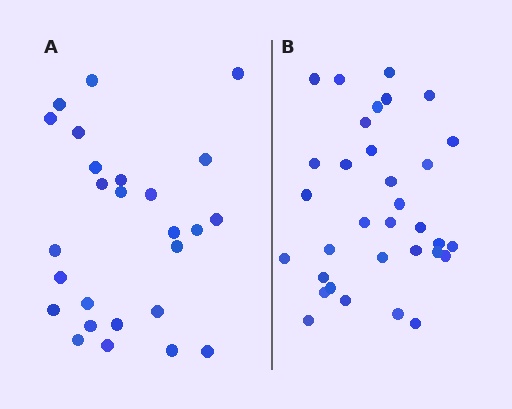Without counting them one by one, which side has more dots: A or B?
Region B (the right region) has more dots.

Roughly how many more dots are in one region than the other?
Region B has roughly 8 or so more dots than region A.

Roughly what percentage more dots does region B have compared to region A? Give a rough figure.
About 25% more.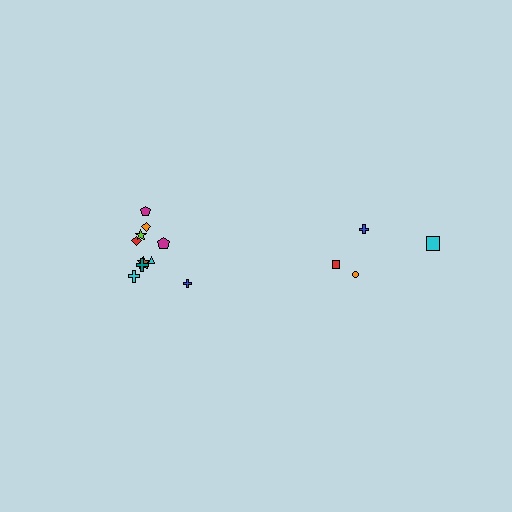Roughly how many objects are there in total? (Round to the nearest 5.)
Roughly 15 objects in total.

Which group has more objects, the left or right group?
The left group.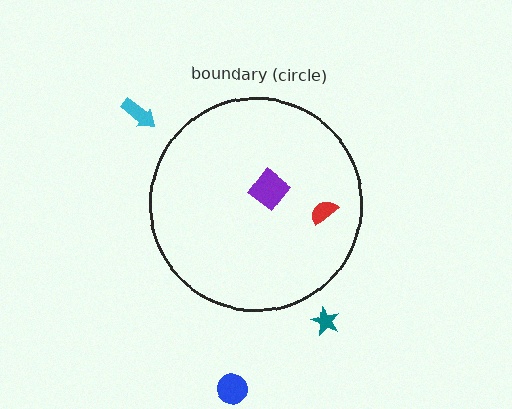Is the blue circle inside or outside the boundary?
Outside.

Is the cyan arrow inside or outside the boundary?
Outside.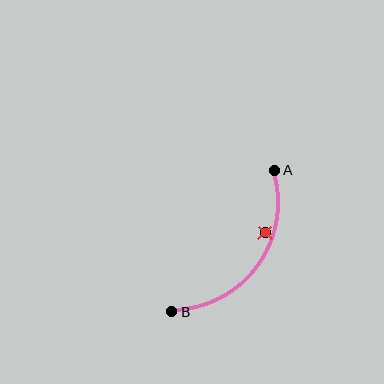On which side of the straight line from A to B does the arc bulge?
The arc bulges below and to the right of the straight line connecting A and B.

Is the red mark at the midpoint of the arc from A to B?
No — the red mark does not lie on the arc at all. It sits slightly inside the curve.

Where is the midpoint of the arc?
The arc midpoint is the point on the curve farthest from the straight line joining A and B. It sits below and to the right of that line.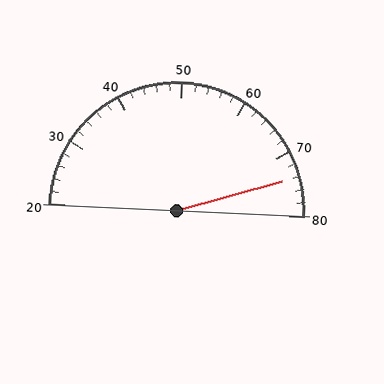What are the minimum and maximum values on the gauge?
The gauge ranges from 20 to 80.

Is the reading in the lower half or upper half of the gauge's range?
The reading is in the upper half of the range (20 to 80).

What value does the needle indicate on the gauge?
The needle indicates approximately 74.